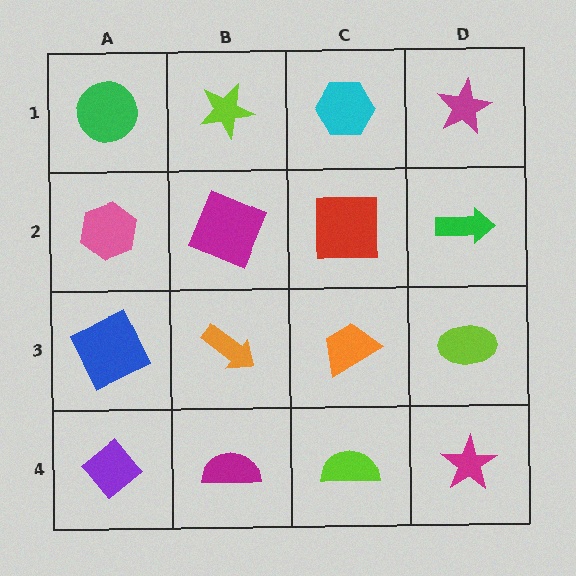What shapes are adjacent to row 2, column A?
A green circle (row 1, column A), a blue square (row 3, column A), a magenta square (row 2, column B).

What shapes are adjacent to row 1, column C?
A red square (row 2, column C), a lime star (row 1, column B), a magenta star (row 1, column D).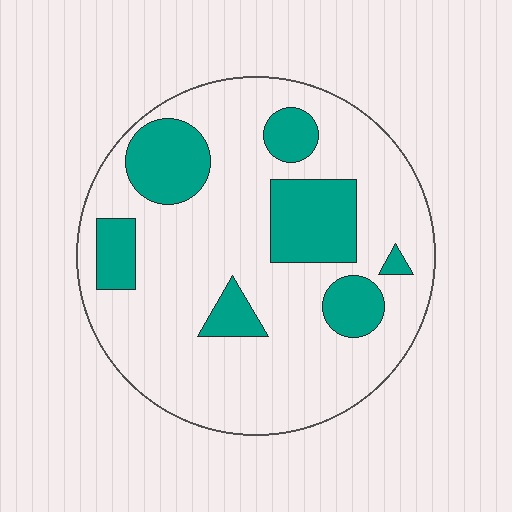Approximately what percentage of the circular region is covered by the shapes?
Approximately 25%.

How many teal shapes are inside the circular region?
7.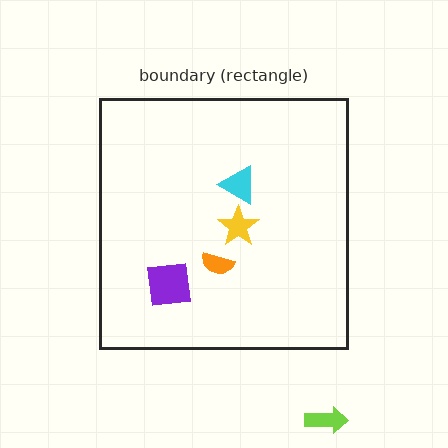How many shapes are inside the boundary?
4 inside, 1 outside.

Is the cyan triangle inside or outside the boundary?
Inside.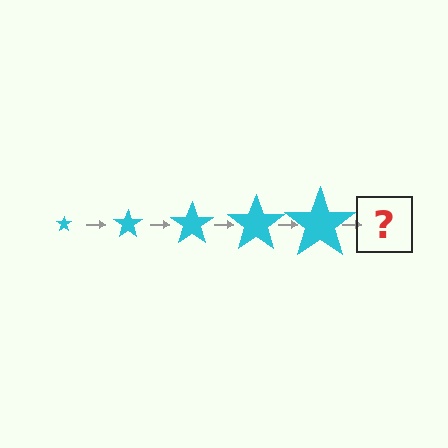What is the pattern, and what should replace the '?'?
The pattern is that the star gets progressively larger each step. The '?' should be a cyan star, larger than the previous one.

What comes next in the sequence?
The next element should be a cyan star, larger than the previous one.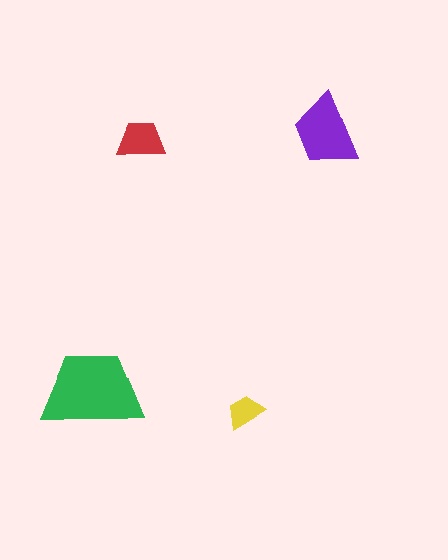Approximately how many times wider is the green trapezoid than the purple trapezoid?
About 1.5 times wider.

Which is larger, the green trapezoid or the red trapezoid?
The green one.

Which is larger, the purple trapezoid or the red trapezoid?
The purple one.